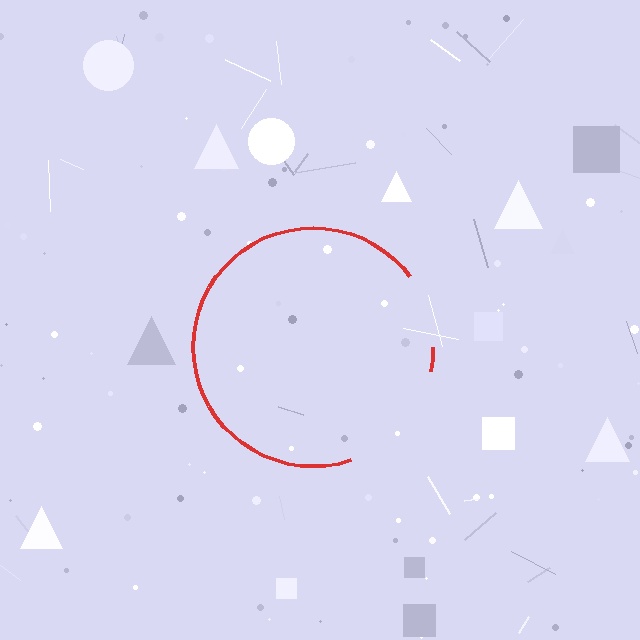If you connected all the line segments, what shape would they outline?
They would outline a circle.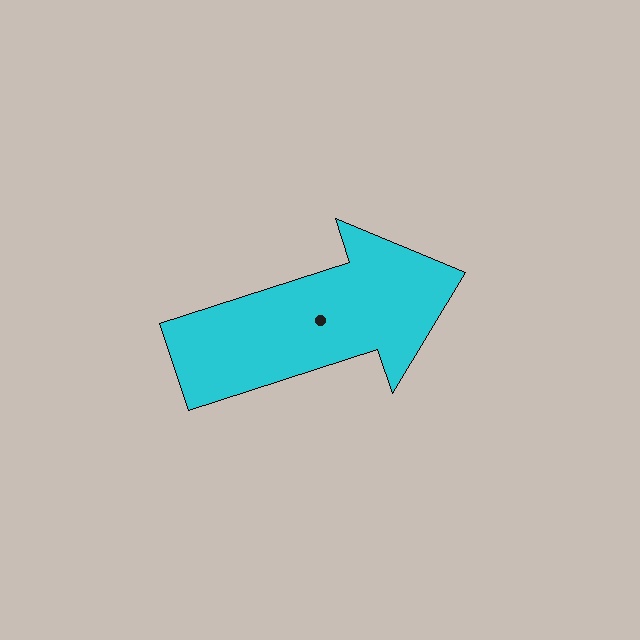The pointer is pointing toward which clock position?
Roughly 2 o'clock.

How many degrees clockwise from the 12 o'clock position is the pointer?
Approximately 72 degrees.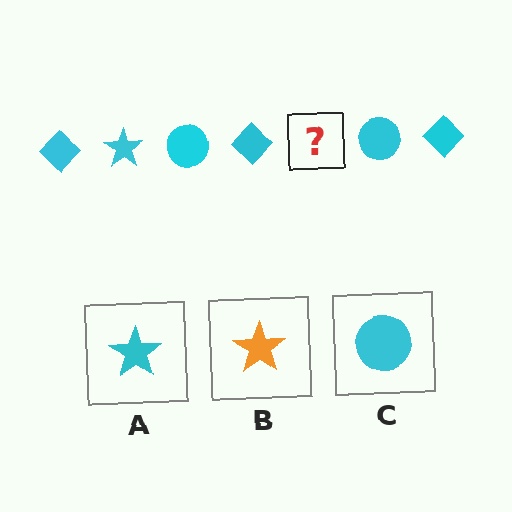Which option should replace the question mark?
Option A.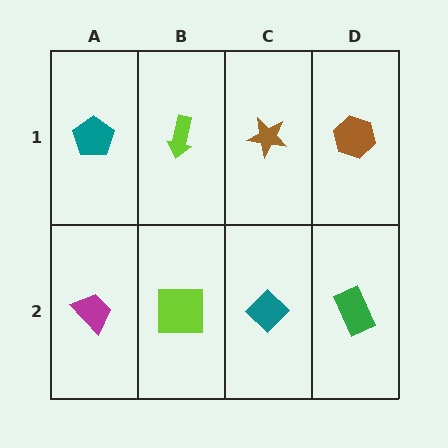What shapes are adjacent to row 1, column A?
A magenta trapezoid (row 2, column A), a lime arrow (row 1, column B).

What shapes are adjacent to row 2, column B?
A lime arrow (row 1, column B), a magenta trapezoid (row 2, column A), a teal diamond (row 2, column C).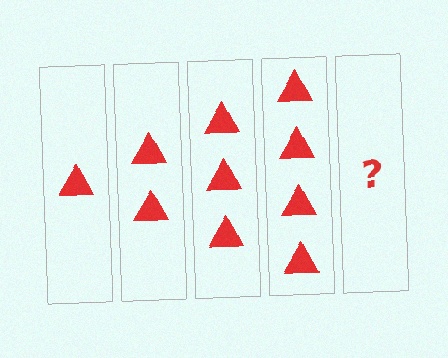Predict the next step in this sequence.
The next step is 5 triangles.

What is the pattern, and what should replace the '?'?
The pattern is that each step adds one more triangle. The '?' should be 5 triangles.